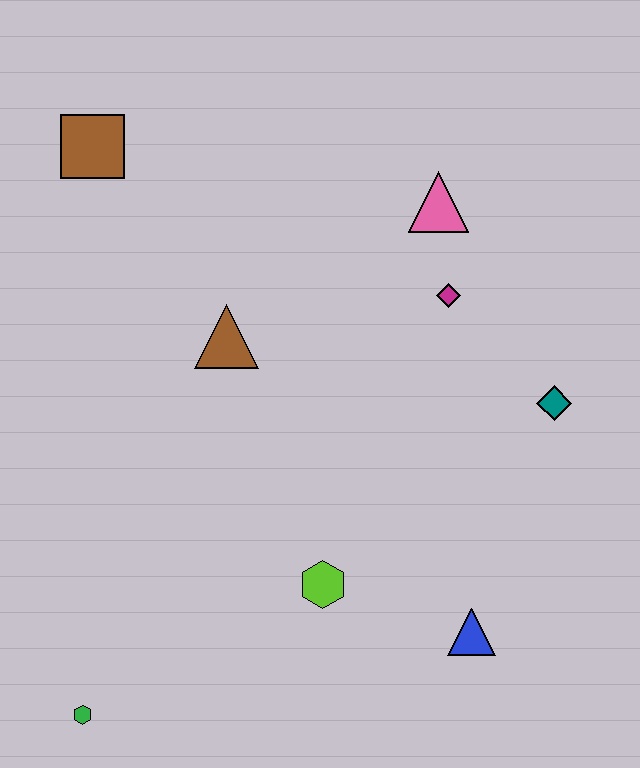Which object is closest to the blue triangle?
The lime hexagon is closest to the blue triangle.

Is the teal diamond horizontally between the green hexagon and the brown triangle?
No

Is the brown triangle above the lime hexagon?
Yes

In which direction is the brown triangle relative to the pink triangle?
The brown triangle is to the left of the pink triangle.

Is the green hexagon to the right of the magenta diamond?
No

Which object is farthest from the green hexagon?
The pink triangle is farthest from the green hexagon.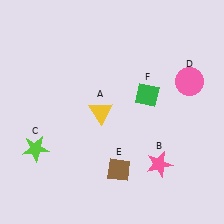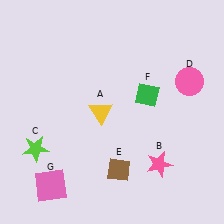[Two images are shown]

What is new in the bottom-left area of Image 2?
A pink square (G) was added in the bottom-left area of Image 2.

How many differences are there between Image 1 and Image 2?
There is 1 difference between the two images.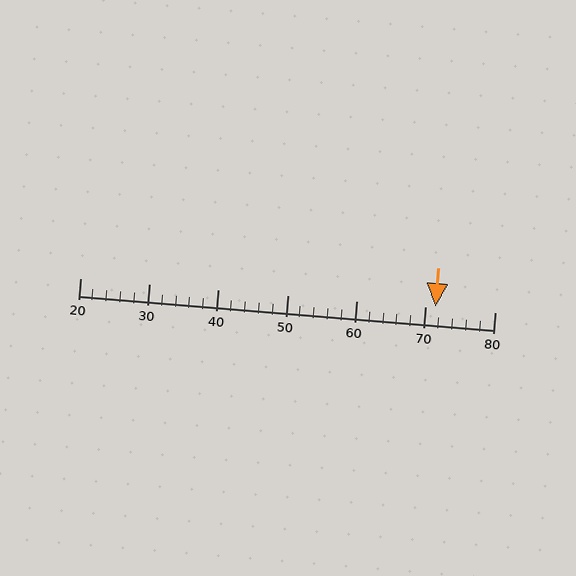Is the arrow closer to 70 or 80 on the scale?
The arrow is closer to 70.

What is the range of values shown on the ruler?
The ruler shows values from 20 to 80.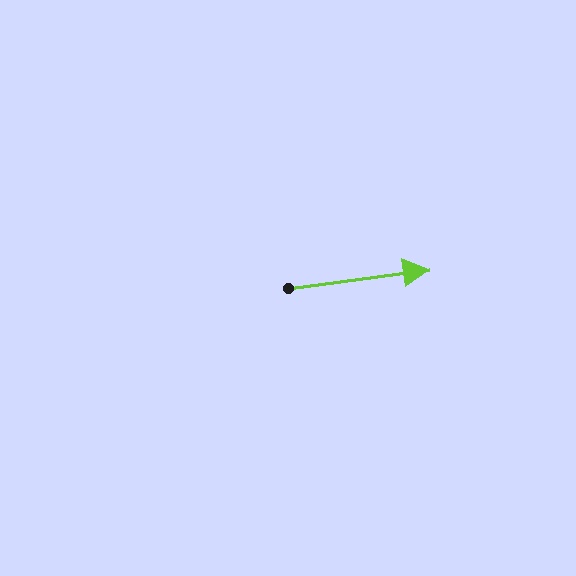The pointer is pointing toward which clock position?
Roughly 3 o'clock.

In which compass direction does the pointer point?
East.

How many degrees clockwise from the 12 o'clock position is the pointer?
Approximately 83 degrees.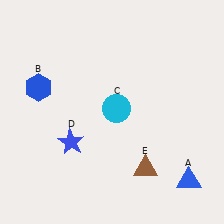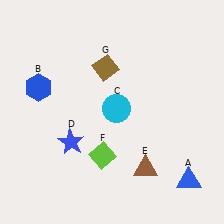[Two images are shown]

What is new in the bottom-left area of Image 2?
A lime diamond (F) was added in the bottom-left area of Image 2.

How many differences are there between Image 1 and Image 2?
There are 2 differences between the two images.